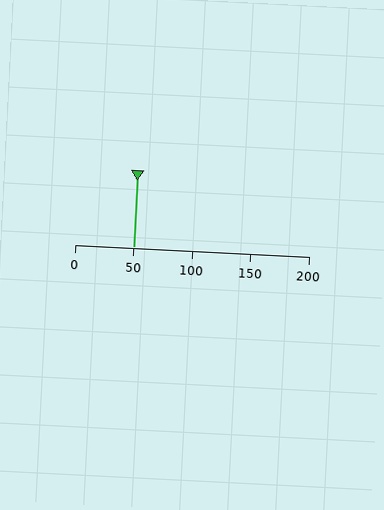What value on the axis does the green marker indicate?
The marker indicates approximately 50.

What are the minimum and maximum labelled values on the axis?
The axis runs from 0 to 200.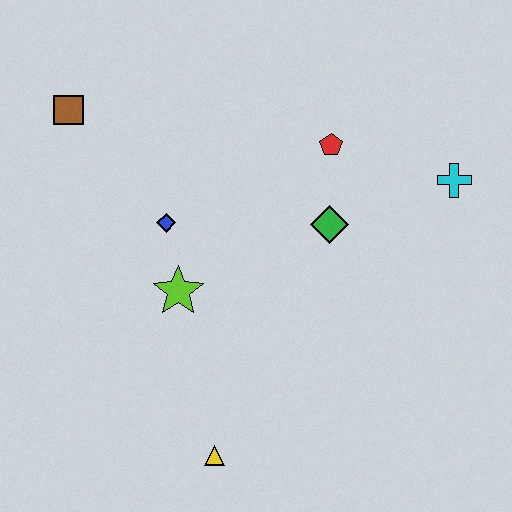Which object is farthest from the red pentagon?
The yellow triangle is farthest from the red pentagon.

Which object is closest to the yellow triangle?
The lime star is closest to the yellow triangle.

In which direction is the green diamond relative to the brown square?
The green diamond is to the right of the brown square.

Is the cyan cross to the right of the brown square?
Yes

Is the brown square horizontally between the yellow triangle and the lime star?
No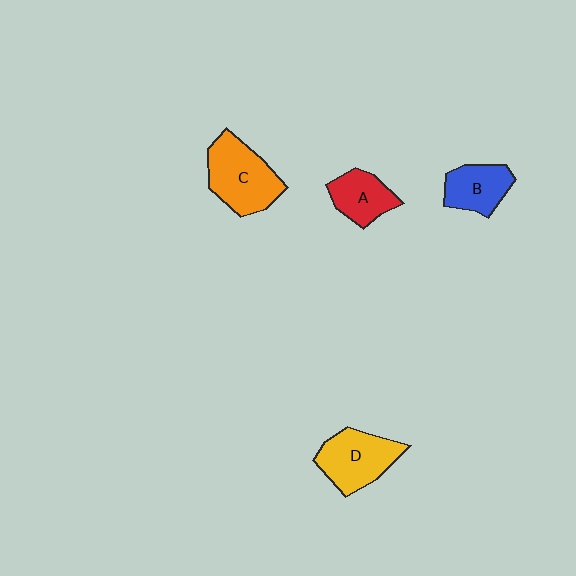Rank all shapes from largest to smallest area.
From largest to smallest: C (orange), D (yellow), B (blue), A (red).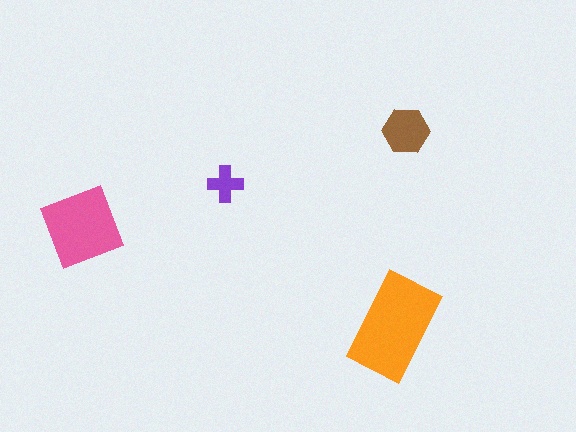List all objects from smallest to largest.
The purple cross, the brown hexagon, the pink diamond, the orange rectangle.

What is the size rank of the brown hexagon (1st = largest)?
3rd.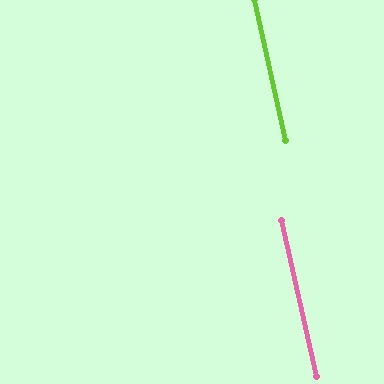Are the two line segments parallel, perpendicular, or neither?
Parallel — their directions differ by only 0.3°.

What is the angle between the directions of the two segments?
Approximately 0 degrees.